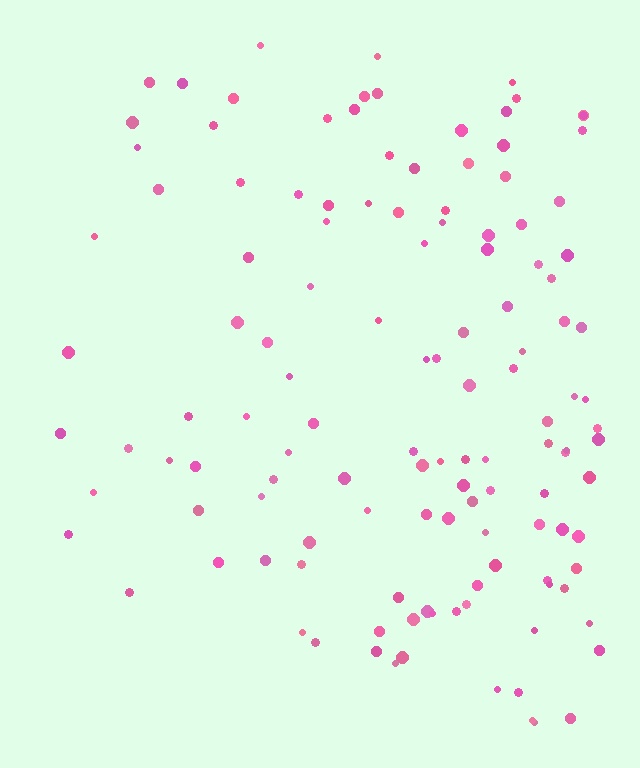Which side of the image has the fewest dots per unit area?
The left.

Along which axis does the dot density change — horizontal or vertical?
Horizontal.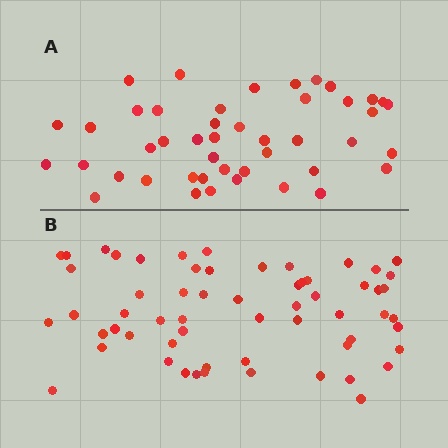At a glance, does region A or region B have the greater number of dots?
Region B (the bottom region) has more dots.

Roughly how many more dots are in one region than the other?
Region B has approximately 15 more dots than region A.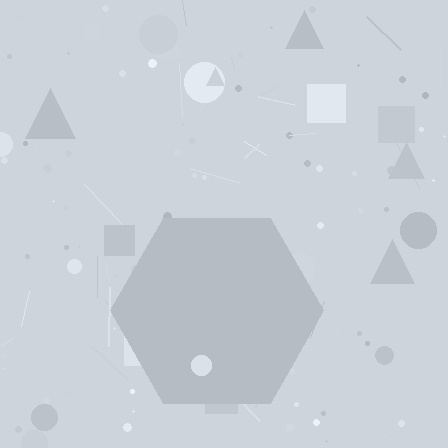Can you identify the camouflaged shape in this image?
The camouflaged shape is a hexagon.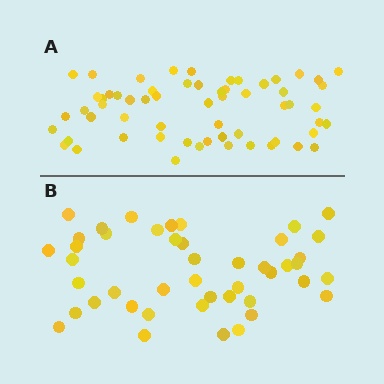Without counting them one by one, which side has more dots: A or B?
Region A (the top region) has more dots.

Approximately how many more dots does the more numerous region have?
Region A has approximately 15 more dots than region B.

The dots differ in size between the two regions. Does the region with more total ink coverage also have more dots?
No. Region B has more total ink coverage because its dots are larger, but region A actually contains more individual dots. Total area can be misleading — the number of items is what matters here.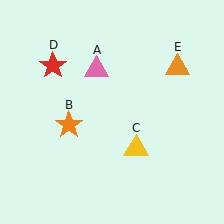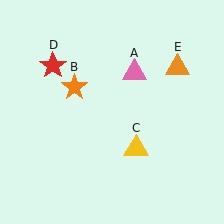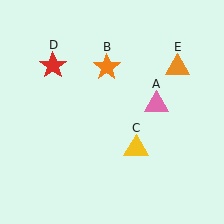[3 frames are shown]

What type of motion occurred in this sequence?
The pink triangle (object A), orange star (object B) rotated clockwise around the center of the scene.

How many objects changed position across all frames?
2 objects changed position: pink triangle (object A), orange star (object B).